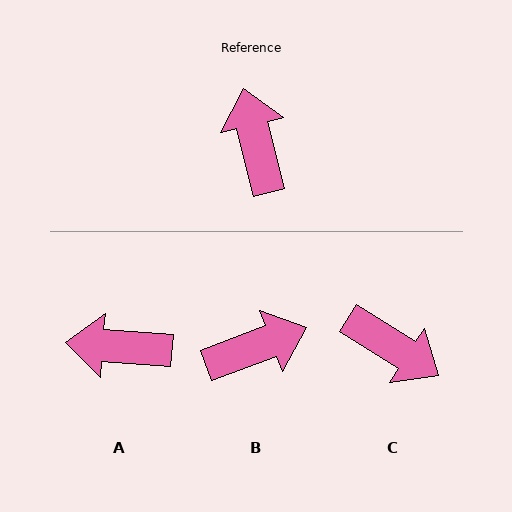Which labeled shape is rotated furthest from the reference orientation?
C, about 136 degrees away.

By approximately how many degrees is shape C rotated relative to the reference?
Approximately 136 degrees clockwise.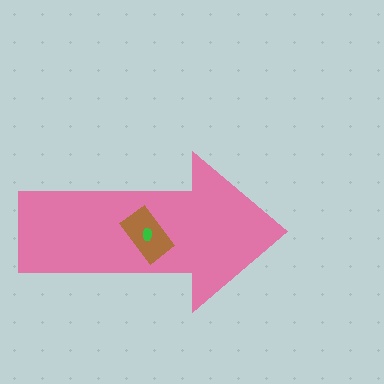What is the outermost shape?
The pink arrow.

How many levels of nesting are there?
3.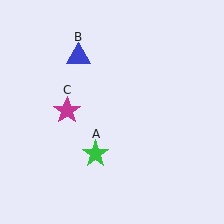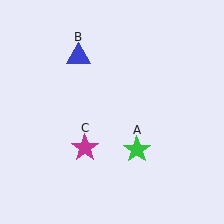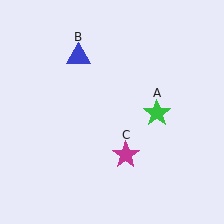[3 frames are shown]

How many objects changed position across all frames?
2 objects changed position: green star (object A), magenta star (object C).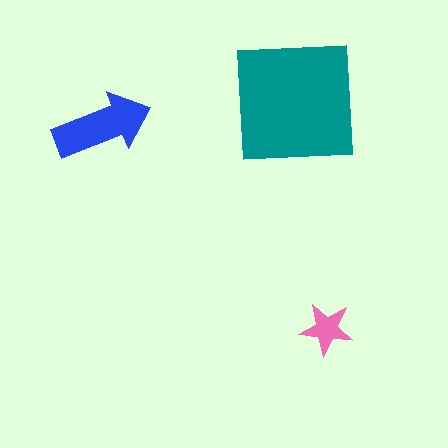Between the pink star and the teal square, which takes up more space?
The teal square.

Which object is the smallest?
The pink star.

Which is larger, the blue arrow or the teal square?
The teal square.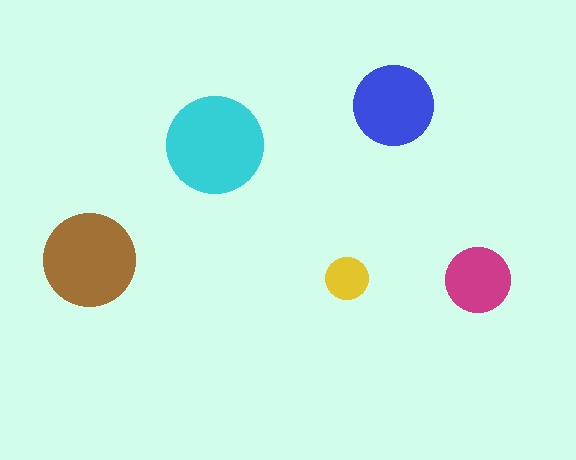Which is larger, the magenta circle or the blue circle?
The blue one.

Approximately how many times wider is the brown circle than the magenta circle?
About 1.5 times wider.